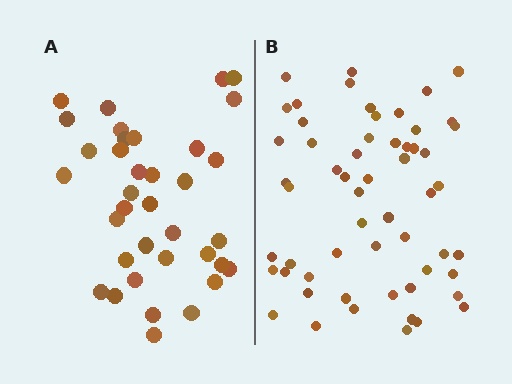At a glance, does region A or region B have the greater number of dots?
Region B (the right region) has more dots.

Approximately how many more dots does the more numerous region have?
Region B has approximately 20 more dots than region A.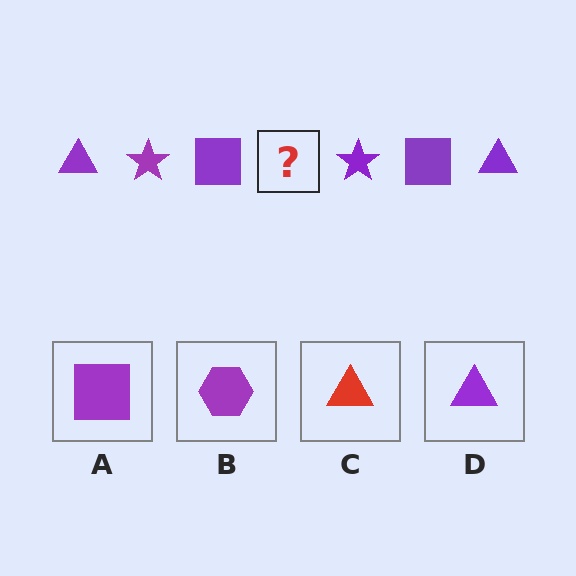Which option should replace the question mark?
Option D.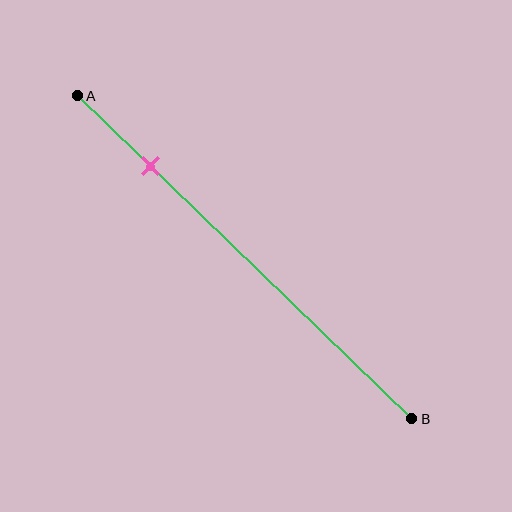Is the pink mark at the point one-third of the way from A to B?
No, the mark is at about 20% from A, not at the 33% one-third point.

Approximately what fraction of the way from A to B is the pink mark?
The pink mark is approximately 20% of the way from A to B.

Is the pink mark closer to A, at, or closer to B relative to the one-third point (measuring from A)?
The pink mark is closer to point A than the one-third point of segment AB.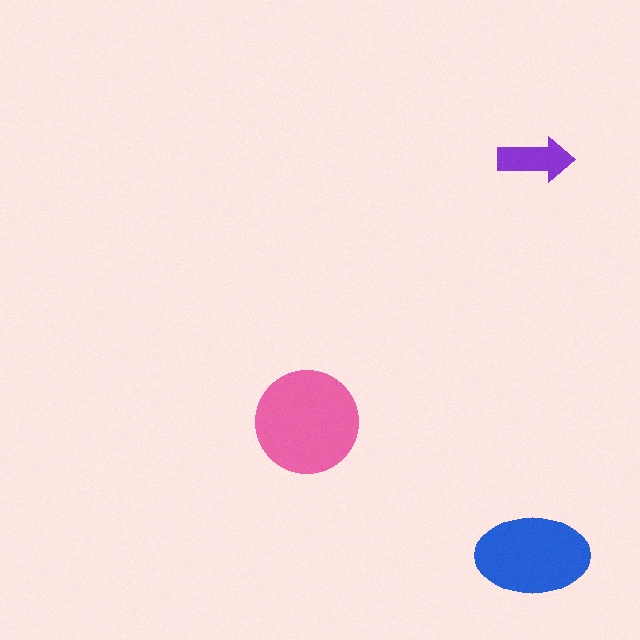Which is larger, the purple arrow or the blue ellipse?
The blue ellipse.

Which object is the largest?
The pink circle.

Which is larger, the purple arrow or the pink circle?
The pink circle.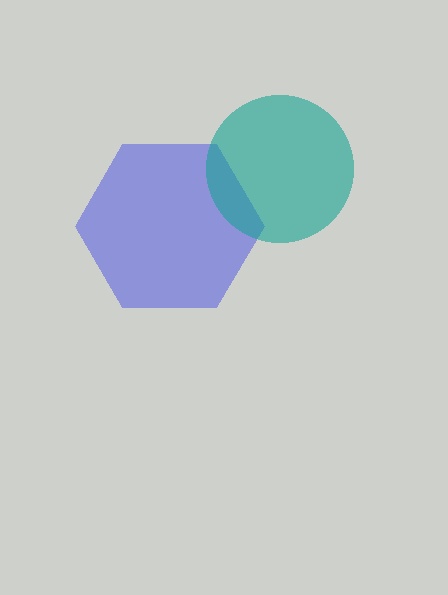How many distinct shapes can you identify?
There are 2 distinct shapes: a blue hexagon, a teal circle.